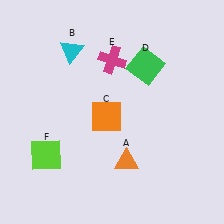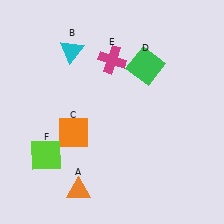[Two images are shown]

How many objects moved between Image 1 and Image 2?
2 objects moved between the two images.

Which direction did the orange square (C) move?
The orange square (C) moved left.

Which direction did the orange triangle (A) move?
The orange triangle (A) moved left.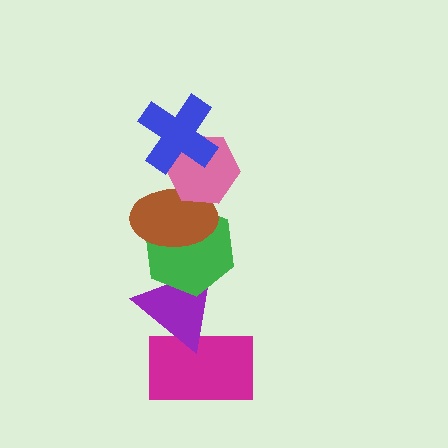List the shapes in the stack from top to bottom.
From top to bottom: the blue cross, the pink hexagon, the brown ellipse, the green hexagon, the purple triangle, the magenta rectangle.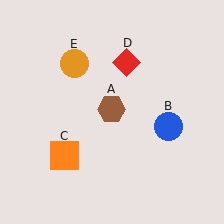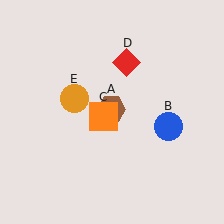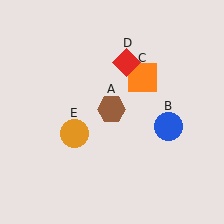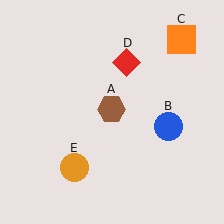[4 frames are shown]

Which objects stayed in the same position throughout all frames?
Brown hexagon (object A) and blue circle (object B) and red diamond (object D) remained stationary.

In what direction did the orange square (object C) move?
The orange square (object C) moved up and to the right.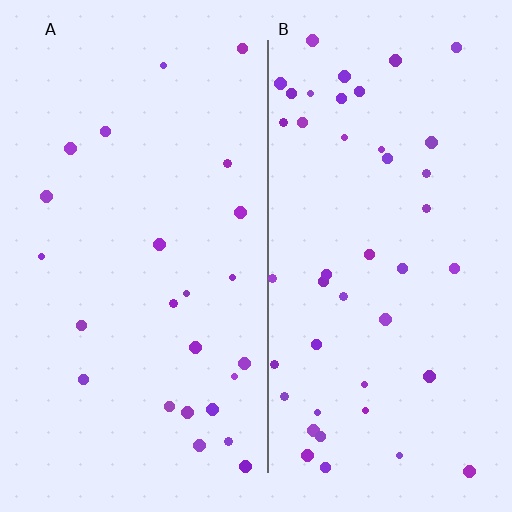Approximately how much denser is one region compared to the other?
Approximately 1.9× — region B over region A.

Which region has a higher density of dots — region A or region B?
B (the right).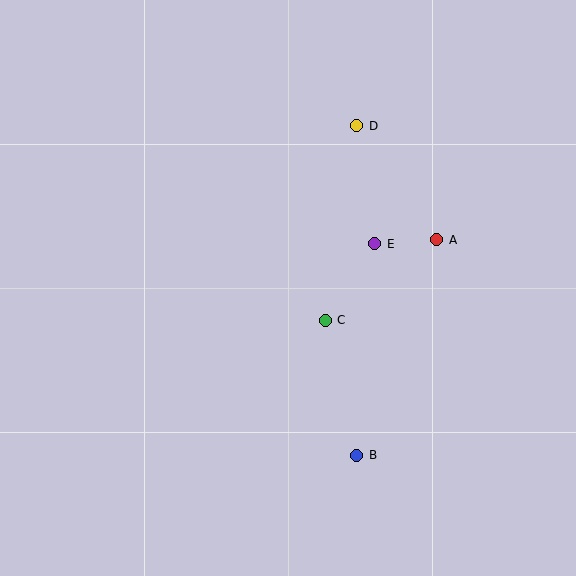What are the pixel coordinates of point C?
Point C is at (325, 320).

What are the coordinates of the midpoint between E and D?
The midpoint between E and D is at (366, 185).